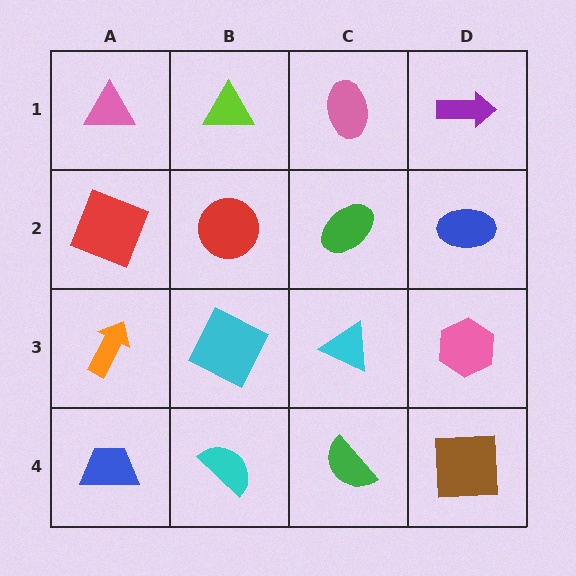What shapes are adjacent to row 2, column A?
A pink triangle (row 1, column A), an orange arrow (row 3, column A), a red circle (row 2, column B).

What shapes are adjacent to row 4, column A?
An orange arrow (row 3, column A), a cyan semicircle (row 4, column B).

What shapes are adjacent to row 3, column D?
A blue ellipse (row 2, column D), a brown square (row 4, column D), a cyan triangle (row 3, column C).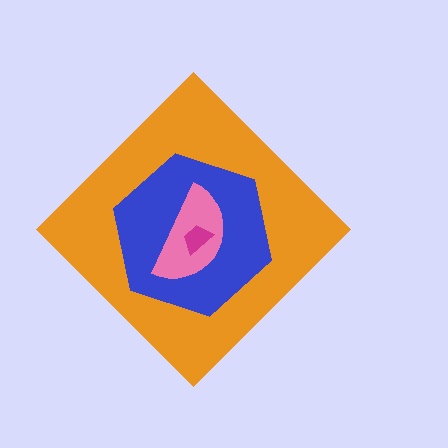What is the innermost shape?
The magenta trapezoid.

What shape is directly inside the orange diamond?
The blue hexagon.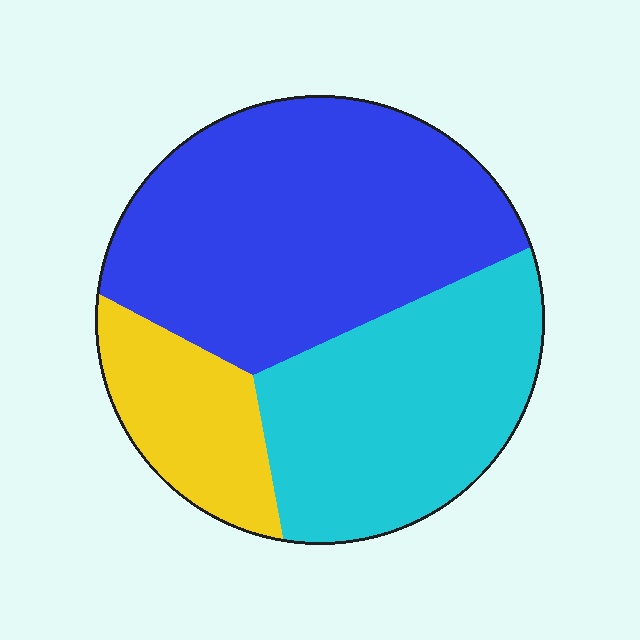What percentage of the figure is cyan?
Cyan covers about 35% of the figure.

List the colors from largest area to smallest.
From largest to smallest: blue, cyan, yellow.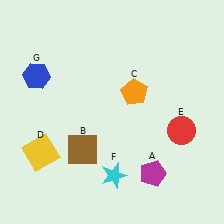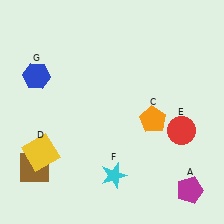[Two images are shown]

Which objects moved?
The objects that moved are: the magenta pentagon (A), the brown square (B), the orange pentagon (C).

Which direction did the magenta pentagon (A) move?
The magenta pentagon (A) moved right.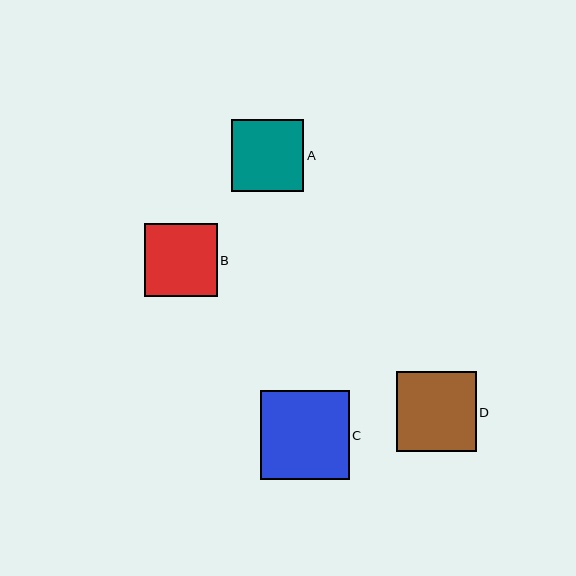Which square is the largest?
Square C is the largest with a size of approximately 89 pixels.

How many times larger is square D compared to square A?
Square D is approximately 1.1 times the size of square A.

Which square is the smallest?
Square A is the smallest with a size of approximately 72 pixels.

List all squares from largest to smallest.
From largest to smallest: C, D, B, A.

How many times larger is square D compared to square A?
Square D is approximately 1.1 times the size of square A.